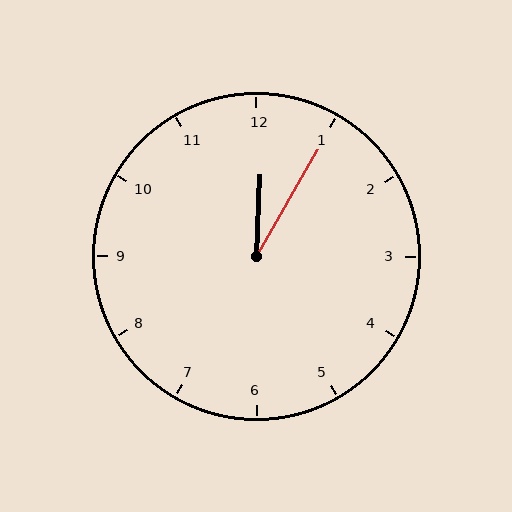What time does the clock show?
12:05.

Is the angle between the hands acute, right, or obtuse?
It is acute.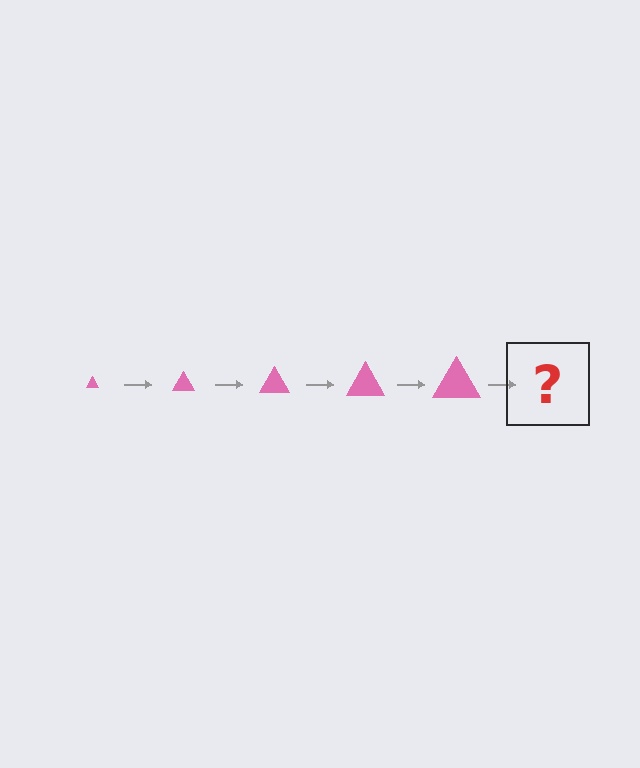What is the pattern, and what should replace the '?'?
The pattern is that the triangle gets progressively larger each step. The '?' should be a pink triangle, larger than the previous one.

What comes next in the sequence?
The next element should be a pink triangle, larger than the previous one.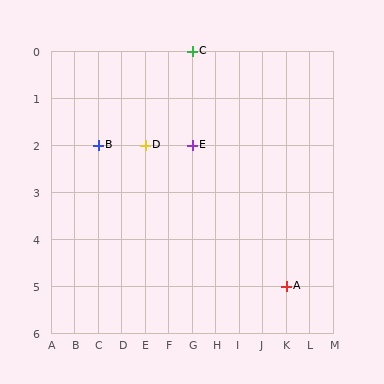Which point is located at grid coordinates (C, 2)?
Point B is at (C, 2).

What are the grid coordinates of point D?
Point D is at grid coordinates (E, 2).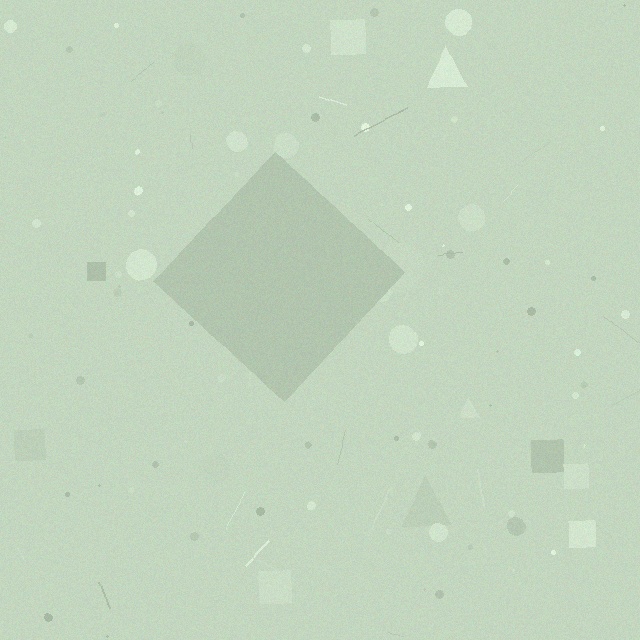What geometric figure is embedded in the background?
A diamond is embedded in the background.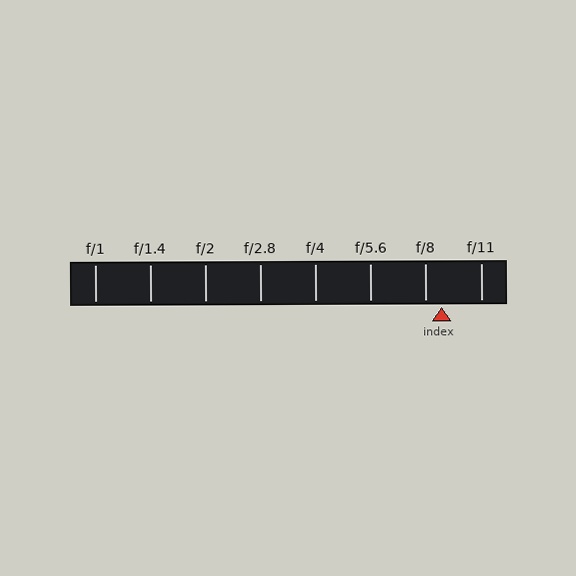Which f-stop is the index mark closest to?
The index mark is closest to f/8.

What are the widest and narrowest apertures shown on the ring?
The widest aperture shown is f/1 and the narrowest is f/11.